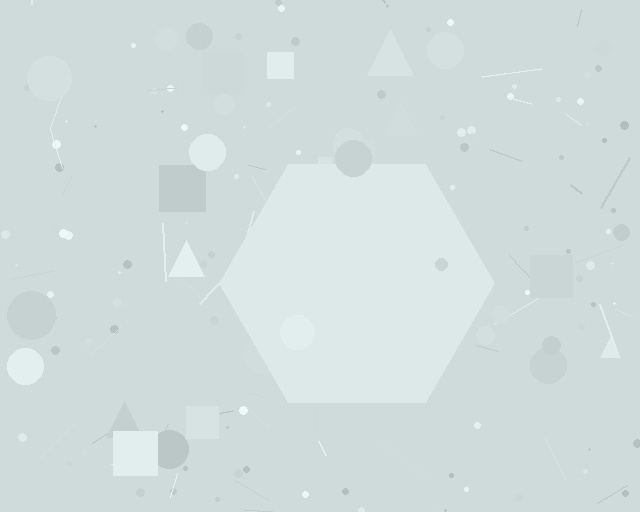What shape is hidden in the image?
A hexagon is hidden in the image.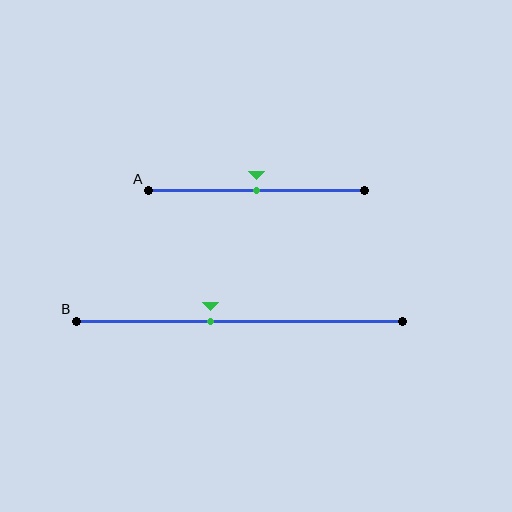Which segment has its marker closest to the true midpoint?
Segment A has its marker closest to the true midpoint.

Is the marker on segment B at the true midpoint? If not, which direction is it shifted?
No, the marker on segment B is shifted to the left by about 9% of the segment length.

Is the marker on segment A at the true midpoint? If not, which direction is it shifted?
Yes, the marker on segment A is at the true midpoint.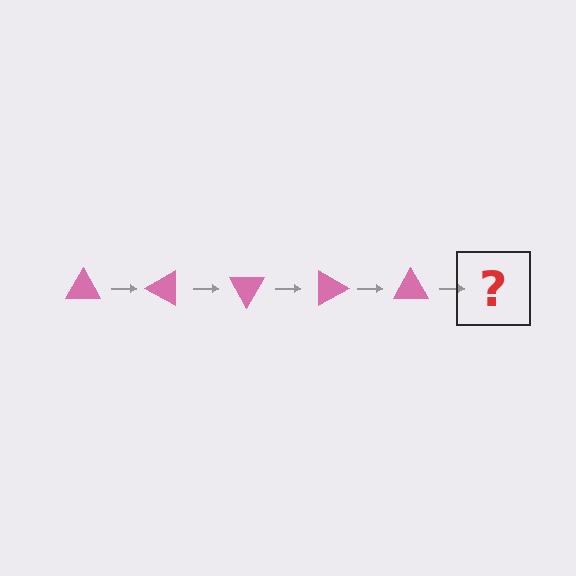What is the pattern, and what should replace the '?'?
The pattern is that the triangle rotates 30 degrees each step. The '?' should be a pink triangle rotated 150 degrees.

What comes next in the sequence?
The next element should be a pink triangle rotated 150 degrees.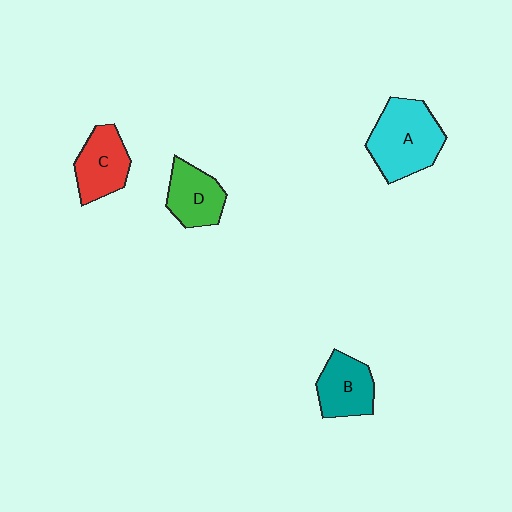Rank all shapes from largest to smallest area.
From largest to smallest: A (cyan), C (red), B (teal), D (green).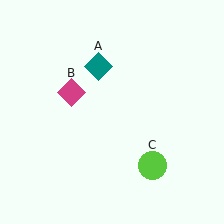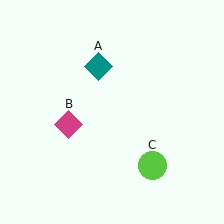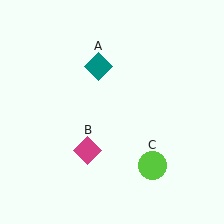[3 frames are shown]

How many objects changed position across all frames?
1 object changed position: magenta diamond (object B).